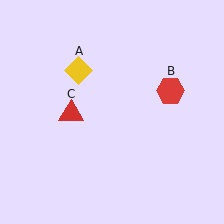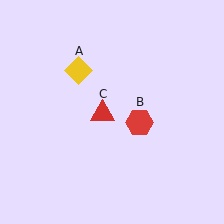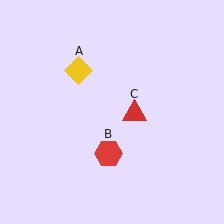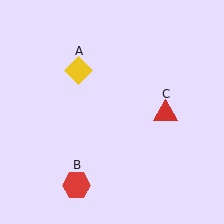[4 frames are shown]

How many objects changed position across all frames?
2 objects changed position: red hexagon (object B), red triangle (object C).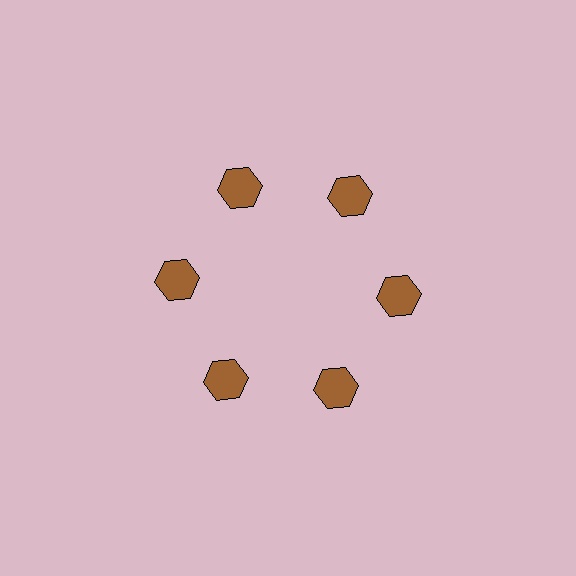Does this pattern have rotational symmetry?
Yes, this pattern has 6-fold rotational symmetry. It looks the same after rotating 60 degrees around the center.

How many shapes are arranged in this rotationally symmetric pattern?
There are 6 shapes, arranged in 6 groups of 1.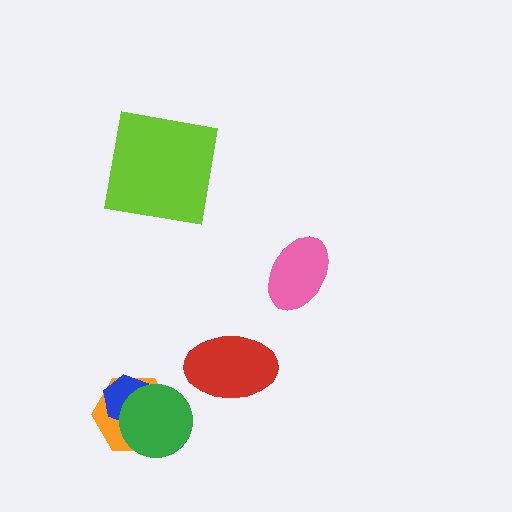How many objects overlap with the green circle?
2 objects overlap with the green circle.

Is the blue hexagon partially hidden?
Yes, it is partially covered by another shape.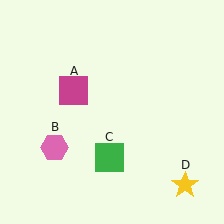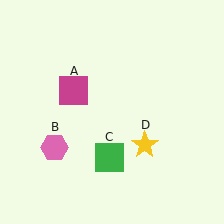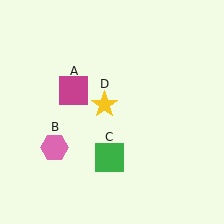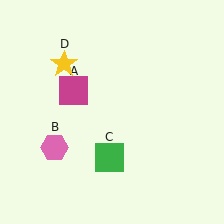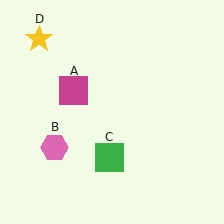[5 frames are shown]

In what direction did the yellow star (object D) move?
The yellow star (object D) moved up and to the left.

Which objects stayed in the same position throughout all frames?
Magenta square (object A) and pink hexagon (object B) and green square (object C) remained stationary.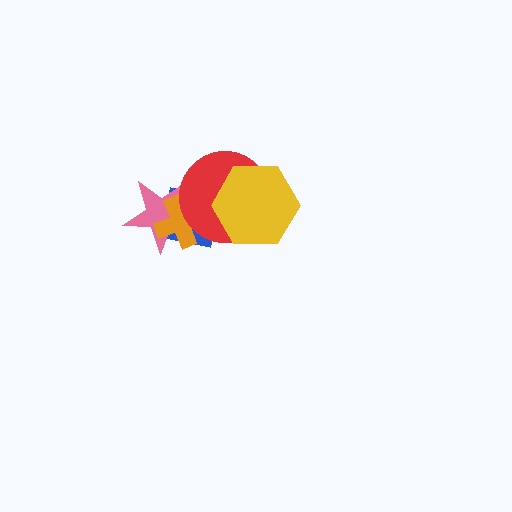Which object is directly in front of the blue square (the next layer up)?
The pink star is directly in front of the blue square.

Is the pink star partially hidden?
Yes, it is partially covered by another shape.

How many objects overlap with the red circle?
4 objects overlap with the red circle.